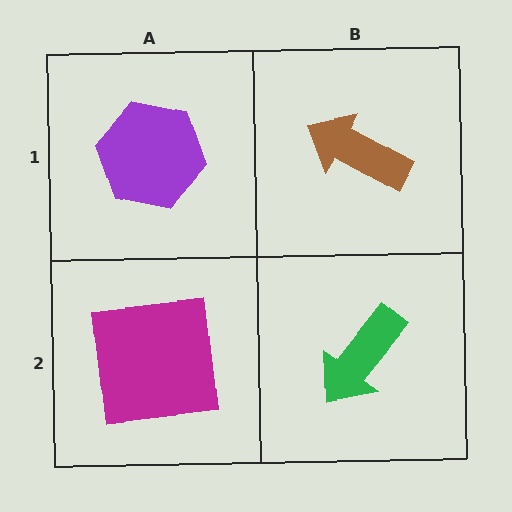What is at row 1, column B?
A brown arrow.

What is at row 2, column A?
A magenta square.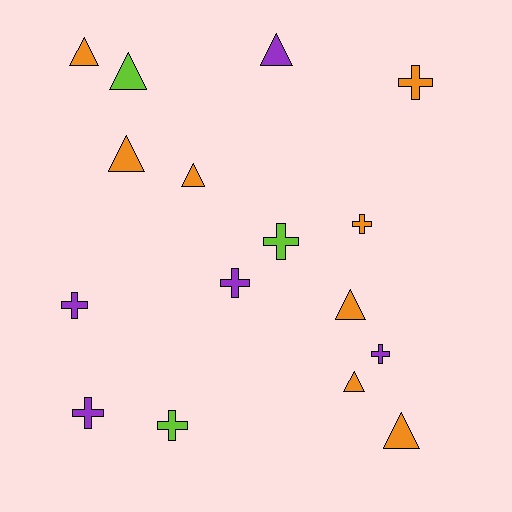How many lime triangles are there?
There is 1 lime triangle.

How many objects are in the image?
There are 16 objects.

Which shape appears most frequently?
Triangle, with 8 objects.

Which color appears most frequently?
Orange, with 8 objects.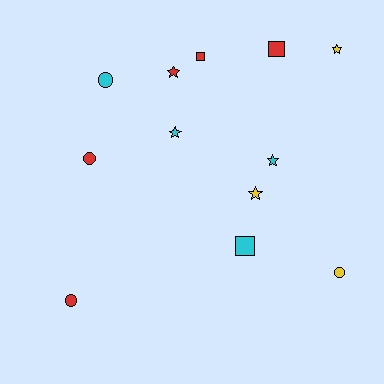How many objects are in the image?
There are 12 objects.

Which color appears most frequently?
Red, with 5 objects.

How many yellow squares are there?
There are no yellow squares.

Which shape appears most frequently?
Star, with 5 objects.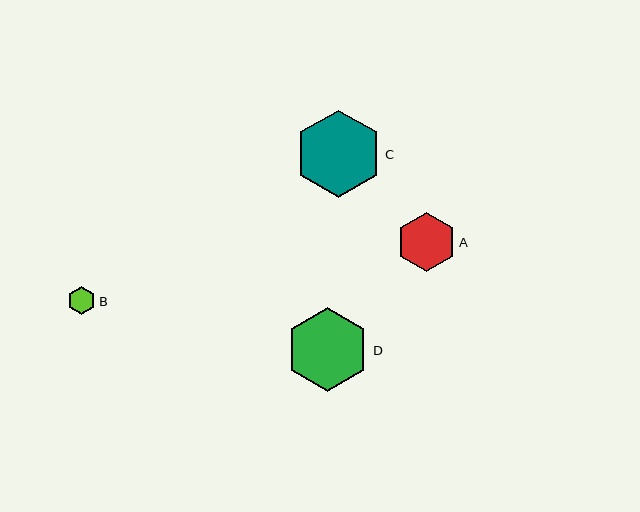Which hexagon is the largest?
Hexagon C is the largest with a size of approximately 87 pixels.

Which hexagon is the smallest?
Hexagon B is the smallest with a size of approximately 29 pixels.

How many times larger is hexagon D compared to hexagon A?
Hexagon D is approximately 1.4 times the size of hexagon A.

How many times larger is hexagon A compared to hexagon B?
Hexagon A is approximately 2.1 times the size of hexagon B.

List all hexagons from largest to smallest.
From largest to smallest: C, D, A, B.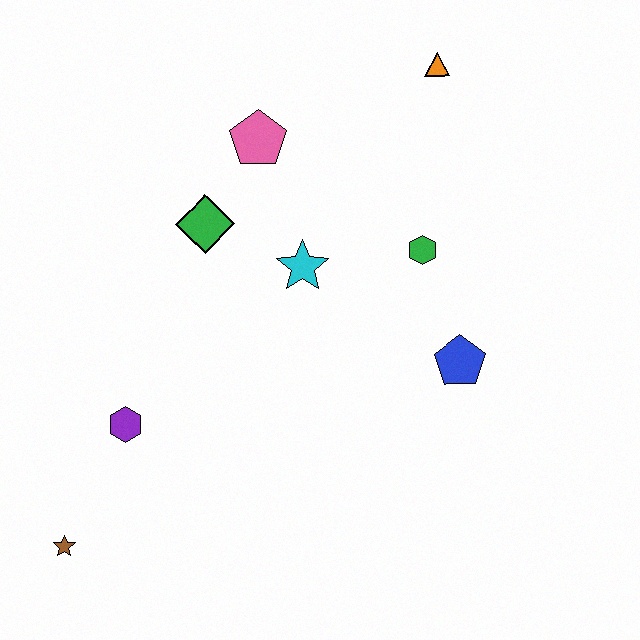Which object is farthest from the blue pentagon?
The brown star is farthest from the blue pentagon.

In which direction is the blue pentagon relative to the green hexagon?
The blue pentagon is below the green hexagon.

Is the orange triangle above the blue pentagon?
Yes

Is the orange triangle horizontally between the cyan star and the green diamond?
No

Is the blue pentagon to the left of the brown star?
No